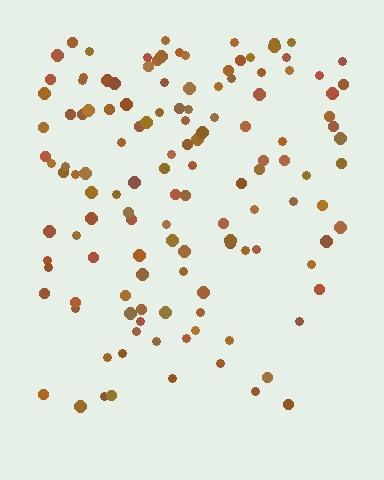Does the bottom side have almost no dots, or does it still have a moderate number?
Still a moderate number, just noticeably fewer than the top.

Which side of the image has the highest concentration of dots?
The top.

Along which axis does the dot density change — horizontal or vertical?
Vertical.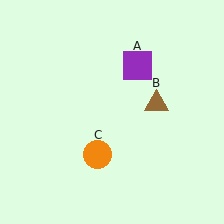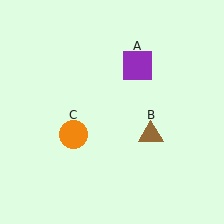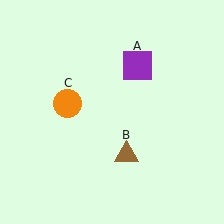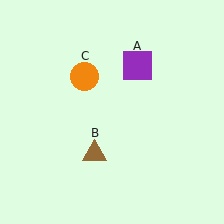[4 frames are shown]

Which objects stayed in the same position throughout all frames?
Purple square (object A) remained stationary.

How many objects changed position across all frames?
2 objects changed position: brown triangle (object B), orange circle (object C).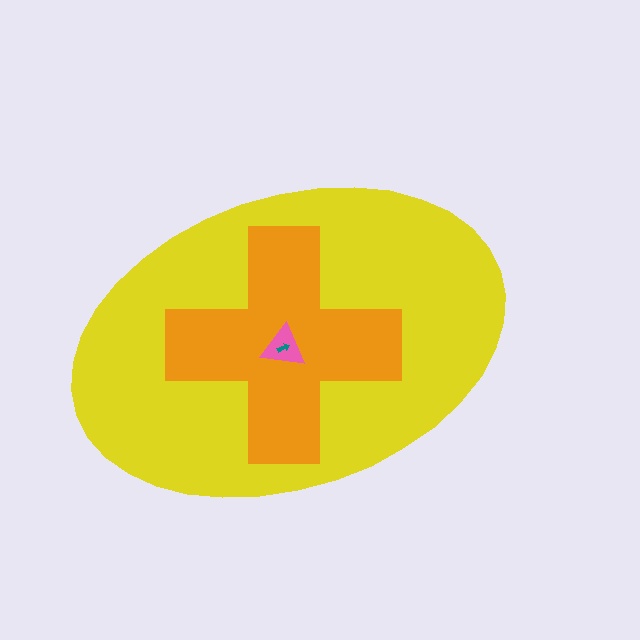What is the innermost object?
The teal arrow.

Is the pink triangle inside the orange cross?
Yes.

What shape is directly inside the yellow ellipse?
The orange cross.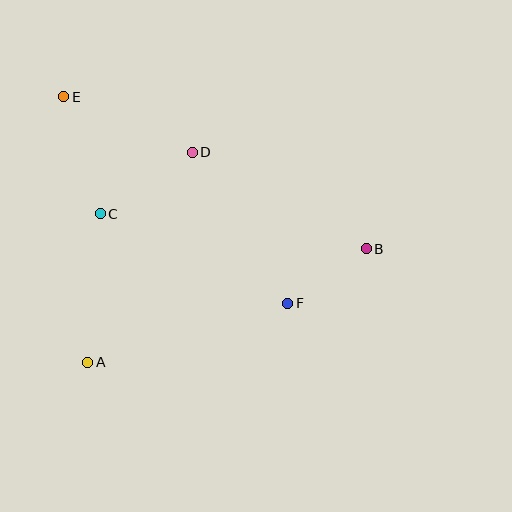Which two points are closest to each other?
Points B and F are closest to each other.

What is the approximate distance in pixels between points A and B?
The distance between A and B is approximately 301 pixels.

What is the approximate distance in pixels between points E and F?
The distance between E and F is approximately 305 pixels.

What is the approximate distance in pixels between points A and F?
The distance between A and F is approximately 209 pixels.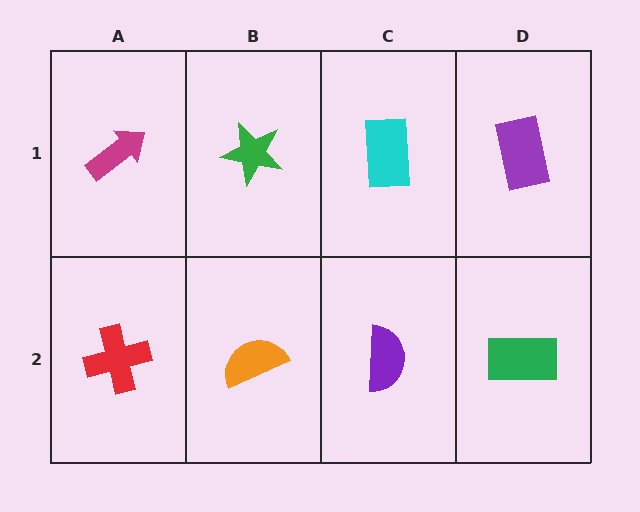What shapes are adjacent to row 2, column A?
A magenta arrow (row 1, column A), an orange semicircle (row 2, column B).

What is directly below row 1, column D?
A green rectangle.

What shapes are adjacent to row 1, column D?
A green rectangle (row 2, column D), a cyan rectangle (row 1, column C).